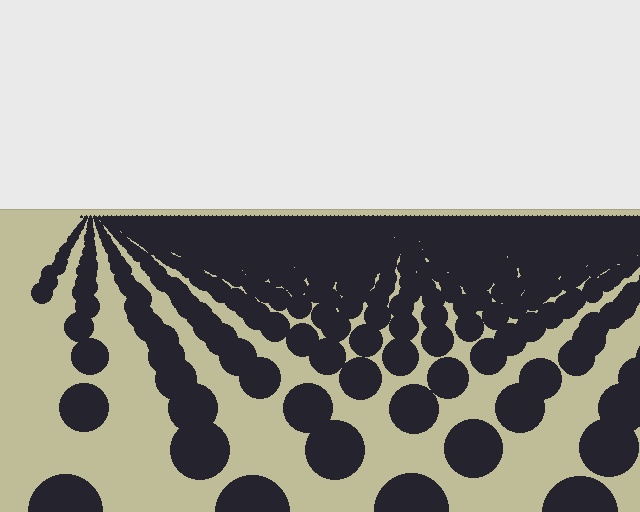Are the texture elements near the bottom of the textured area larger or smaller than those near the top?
Larger. Near the bottom, elements are closer to the viewer and appear at a bigger on-screen size.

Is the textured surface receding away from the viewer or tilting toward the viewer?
The surface is receding away from the viewer. Texture elements get smaller and denser toward the top.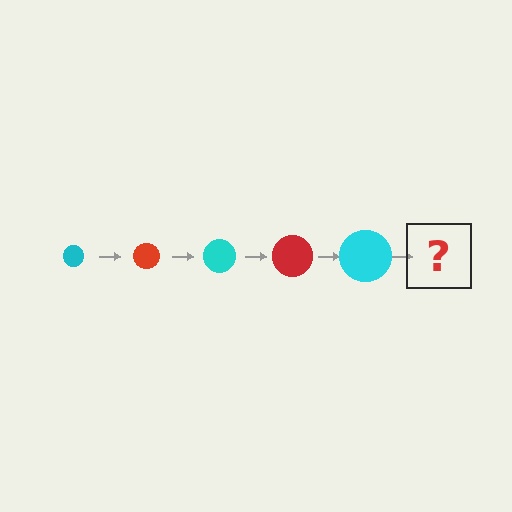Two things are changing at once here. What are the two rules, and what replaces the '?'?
The two rules are that the circle grows larger each step and the color cycles through cyan and red. The '?' should be a red circle, larger than the previous one.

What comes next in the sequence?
The next element should be a red circle, larger than the previous one.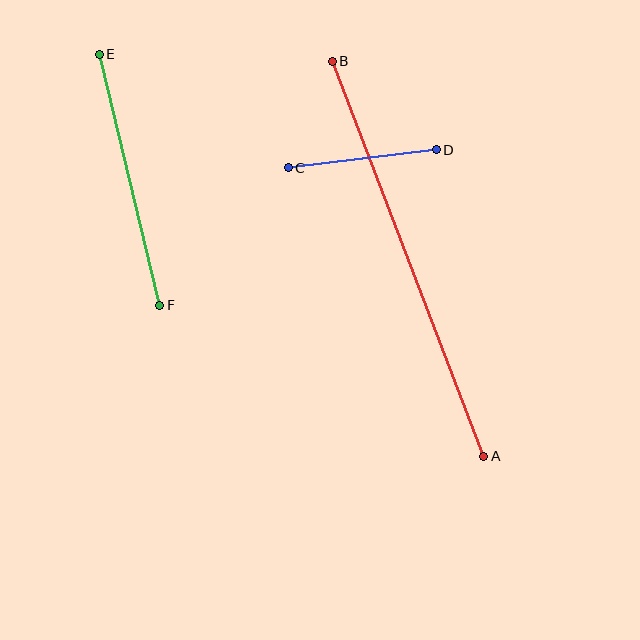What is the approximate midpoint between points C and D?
The midpoint is at approximately (362, 159) pixels.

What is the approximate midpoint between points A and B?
The midpoint is at approximately (408, 259) pixels.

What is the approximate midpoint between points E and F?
The midpoint is at approximately (129, 180) pixels.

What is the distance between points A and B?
The distance is approximately 423 pixels.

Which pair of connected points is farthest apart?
Points A and B are farthest apart.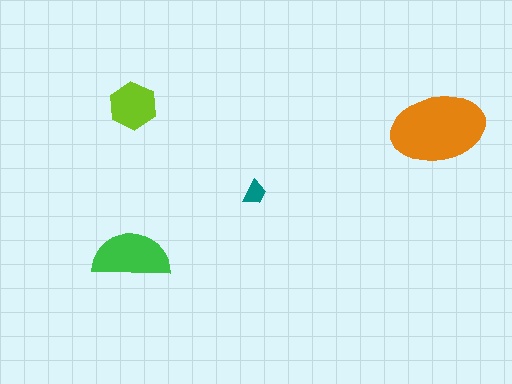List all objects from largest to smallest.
The orange ellipse, the green semicircle, the lime hexagon, the teal trapezoid.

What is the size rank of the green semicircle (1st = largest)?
2nd.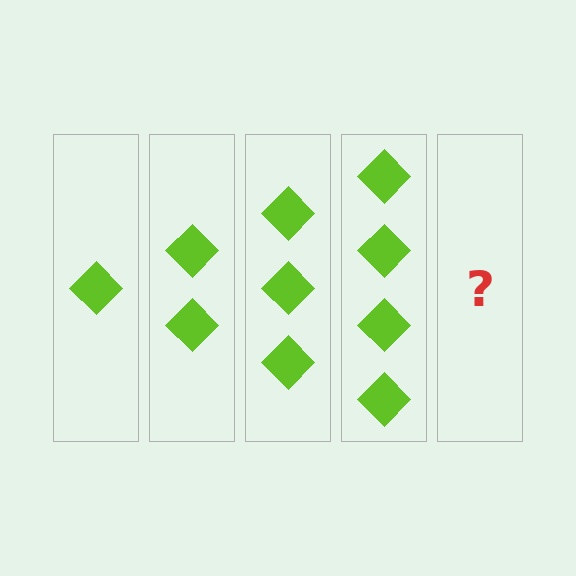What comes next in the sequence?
The next element should be 5 diamonds.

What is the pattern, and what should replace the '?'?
The pattern is that each step adds one more diamond. The '?' should be 5 diamonds.